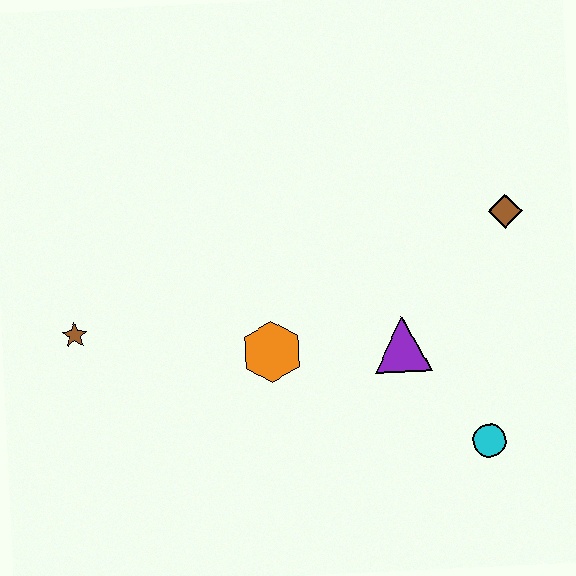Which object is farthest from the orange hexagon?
The brown diamond is farthest from the orange hexagon.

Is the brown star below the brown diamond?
Yes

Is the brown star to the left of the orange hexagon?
Yes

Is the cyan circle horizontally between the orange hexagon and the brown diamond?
Yes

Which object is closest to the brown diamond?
The purple triangle is closest to the brown diamond.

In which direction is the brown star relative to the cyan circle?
The brown star is to the left of the cyan circle.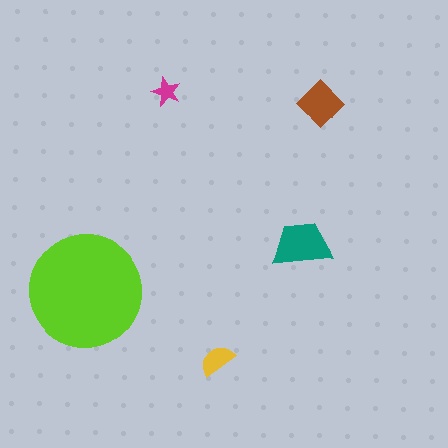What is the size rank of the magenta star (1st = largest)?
5th.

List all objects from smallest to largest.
The magenta star, the yellow semicircle, the brown diamond, the teal trapezoid, the lime circle.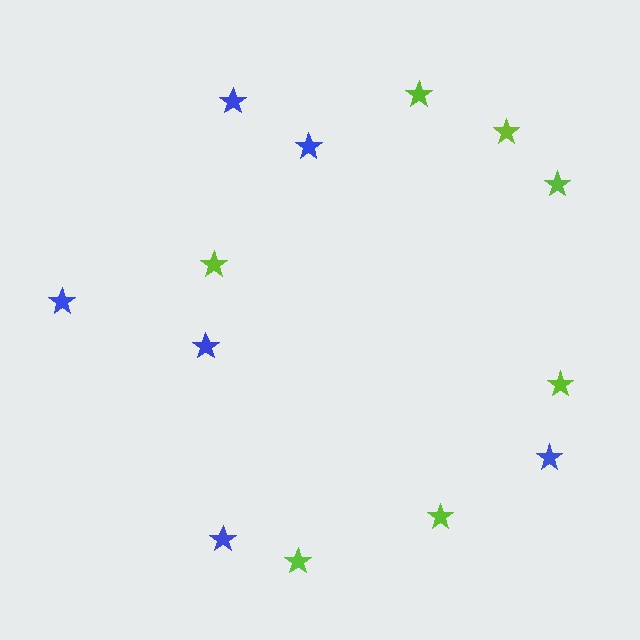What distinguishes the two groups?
There are 2 groups: one group of blue stars (6) and one group of lime stars (7).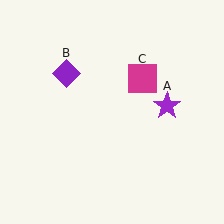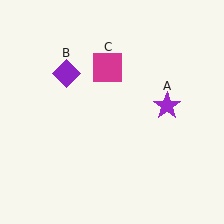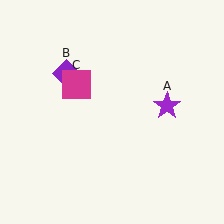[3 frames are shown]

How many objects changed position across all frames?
1 object changed position: magenta square (object C).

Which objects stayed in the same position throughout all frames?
Purple star (object A) and purple diamond (object B) remained stationary.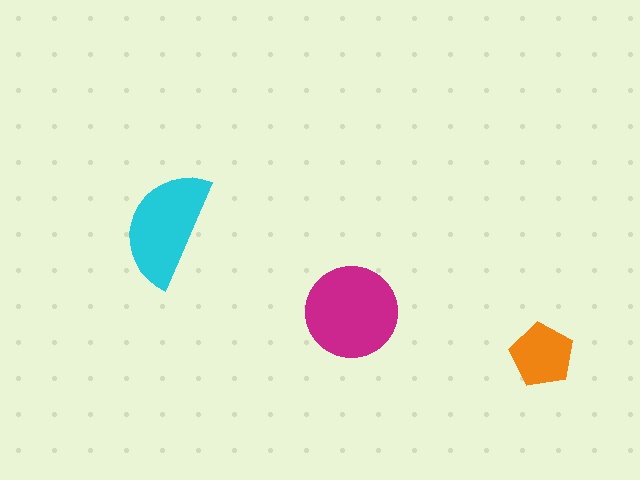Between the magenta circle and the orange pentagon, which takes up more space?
The magenta circle.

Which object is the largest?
The magenta circle.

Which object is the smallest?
The orange pentagon.